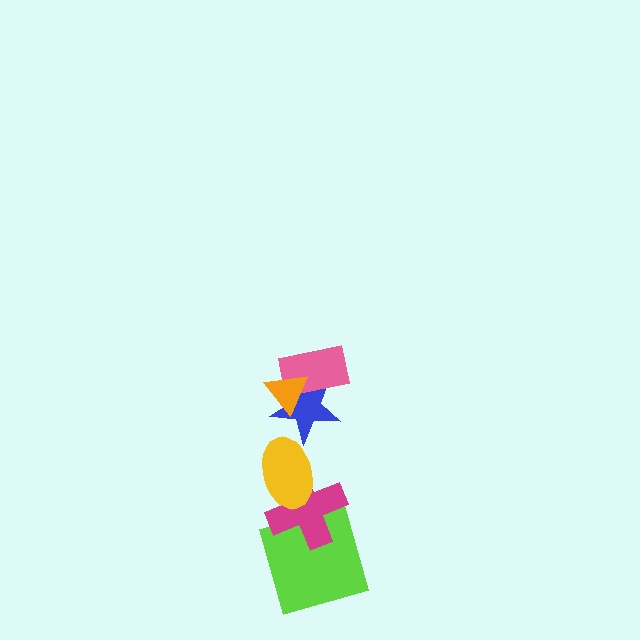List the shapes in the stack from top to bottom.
From top to bottom: the orange triangle, the pink rectangle, the blue star, the yellow ellipse, the magenta cross, the lime square.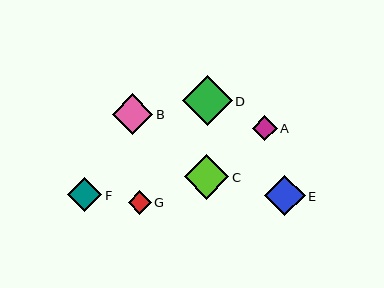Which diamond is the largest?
Diamond D is the largest with a size of approximately 50 pixels.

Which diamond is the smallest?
Diamond G is the smallest with a size of approximately 23 pixels.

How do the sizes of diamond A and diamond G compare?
Diamond A and diamond G are approximately the same size.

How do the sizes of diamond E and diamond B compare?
Diamond E and diamond B are approximately the same size.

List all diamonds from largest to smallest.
From largest to smallest: D, C, E, B, F, A, G.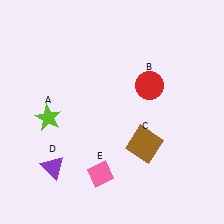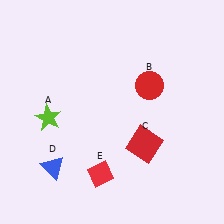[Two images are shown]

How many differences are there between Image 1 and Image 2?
There are 3 differences between the two images.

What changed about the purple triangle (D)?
In Image 1, D is purple. In Image 2, it changed to blue.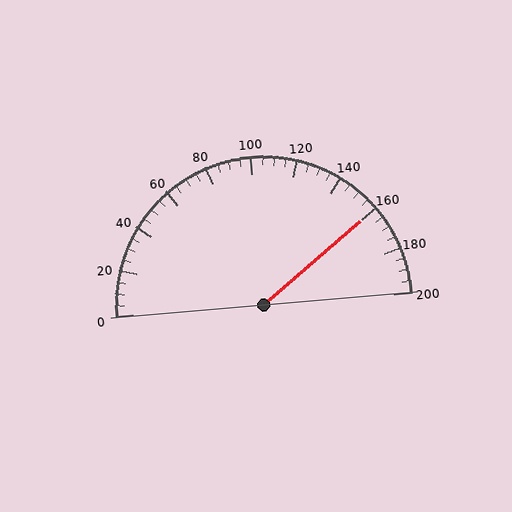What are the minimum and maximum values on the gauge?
The gauge ranges from 0 to 200.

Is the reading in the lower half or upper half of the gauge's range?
The reading is in the upper half of the range (0 to 200).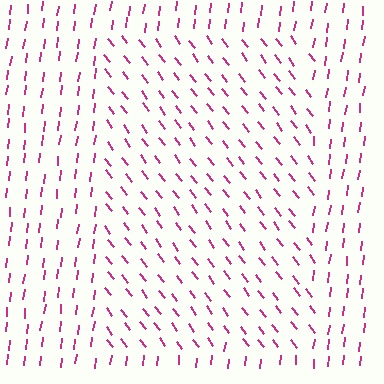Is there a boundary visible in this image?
Yes, there is a texture boundary formed by a change in line orientation.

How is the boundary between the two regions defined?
The boundary is defined purely by a change in line orientation (approximately 45 degrees difference). All lines are the same color and thickness.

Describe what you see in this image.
The image is filled with small magenta line segments. A rectangle region in the image has lines oriented differently from the surrounding lines, creating a visible texture boundary.